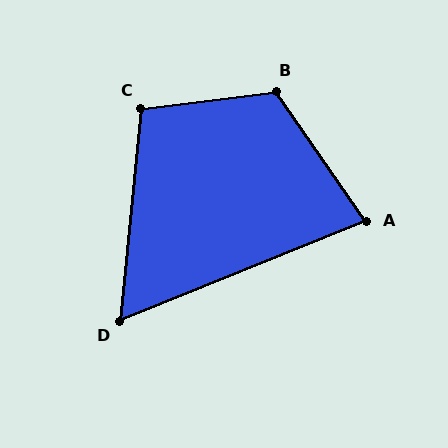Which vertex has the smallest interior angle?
D, at approximately 62 degrees.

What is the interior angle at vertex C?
Approximately 103 degrees (obtuse).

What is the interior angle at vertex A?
Approximately 77 degrees (acute).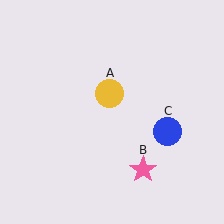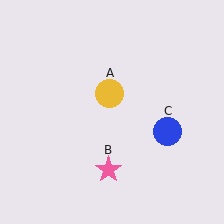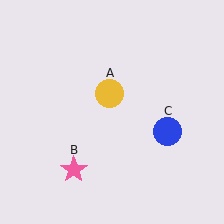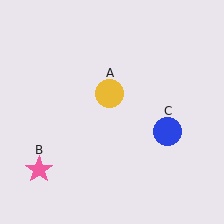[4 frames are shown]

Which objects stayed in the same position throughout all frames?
Yellow circle (object A) and blue circle (object C) remained stationary.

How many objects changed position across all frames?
1 object changed position: pink star (object B).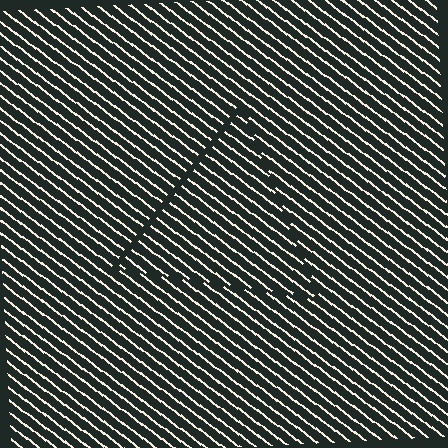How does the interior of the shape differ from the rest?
The interior of the shape contains the same grating, shifted by half a period — the contour is defined by the phase discontinuity where line-ends from the inner and outer gratings abut.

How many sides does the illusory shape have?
3 sides — the line-ends trace a triangle.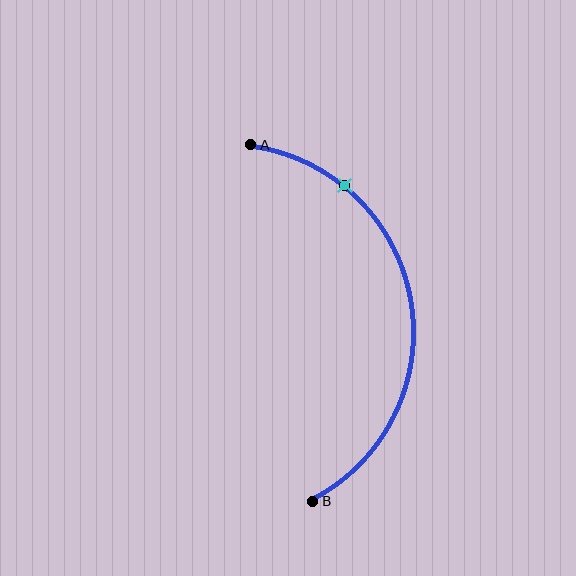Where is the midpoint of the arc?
The arc midpoint is the point on the curve farthest from the straight line joining A and B. It sits to the right of that line.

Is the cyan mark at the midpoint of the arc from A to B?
No. The cyan mark lies on the arc but is closer to endpoint A. The arc midpoint would be at the point on the curve equidistant along the arc from both A and B.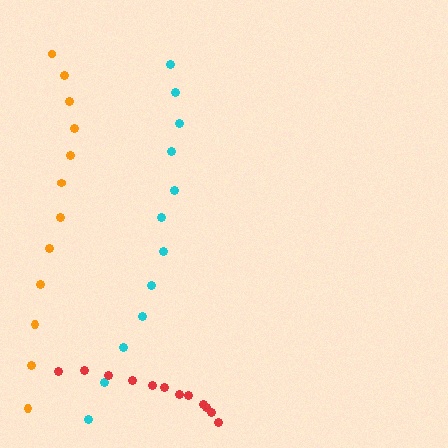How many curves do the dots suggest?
There are 3 distinct paths.